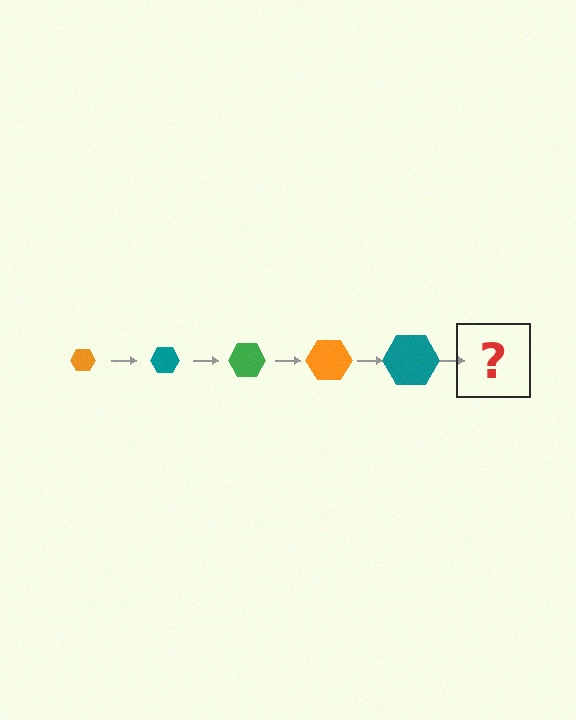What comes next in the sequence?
The next element should be a green hexagon, larger than the previous one.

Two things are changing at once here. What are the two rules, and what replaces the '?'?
The two rules are that the hexagon grows larger each step and the color cycles through orange, teal, and green. The '?' should be a green hexagon, larger than the previous one.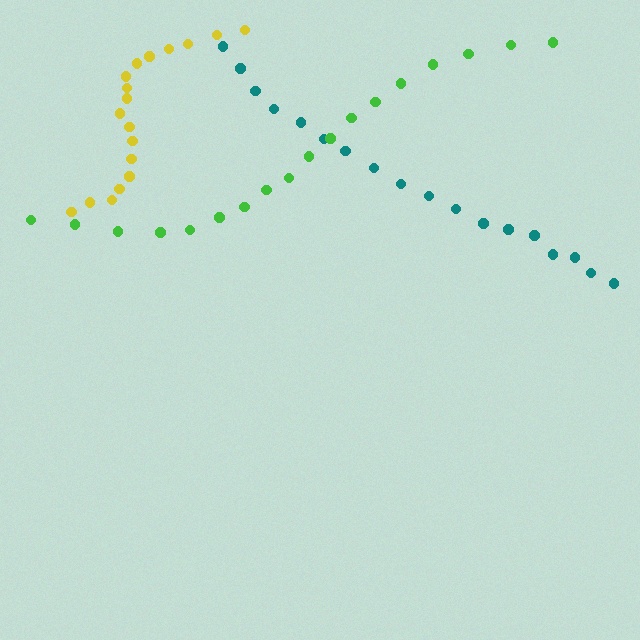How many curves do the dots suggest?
There are 3 distinct paths.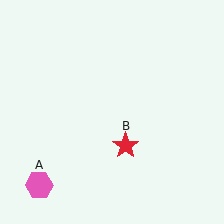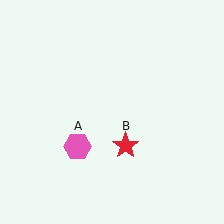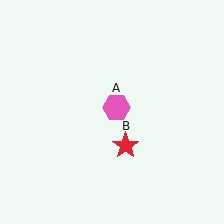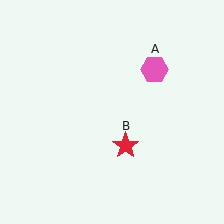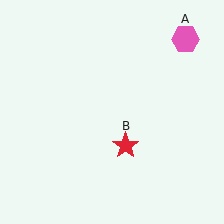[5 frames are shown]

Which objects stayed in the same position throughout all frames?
Red star (object B) remained stationary.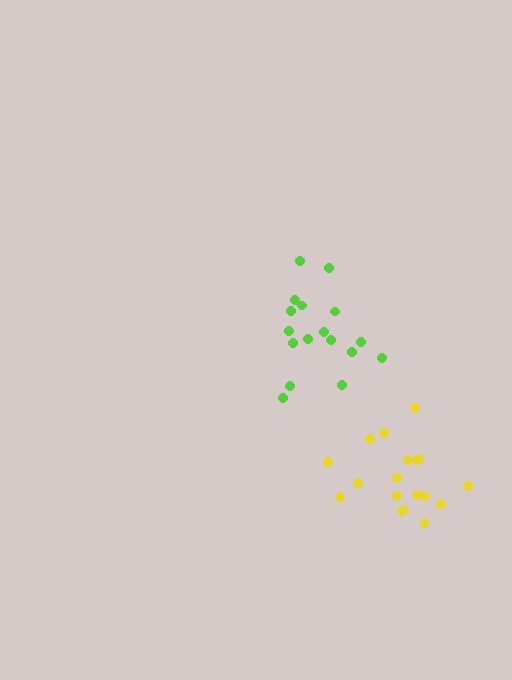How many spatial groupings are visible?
There are 2 spatial groupings.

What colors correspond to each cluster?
The clusters are colored: yellow, lime.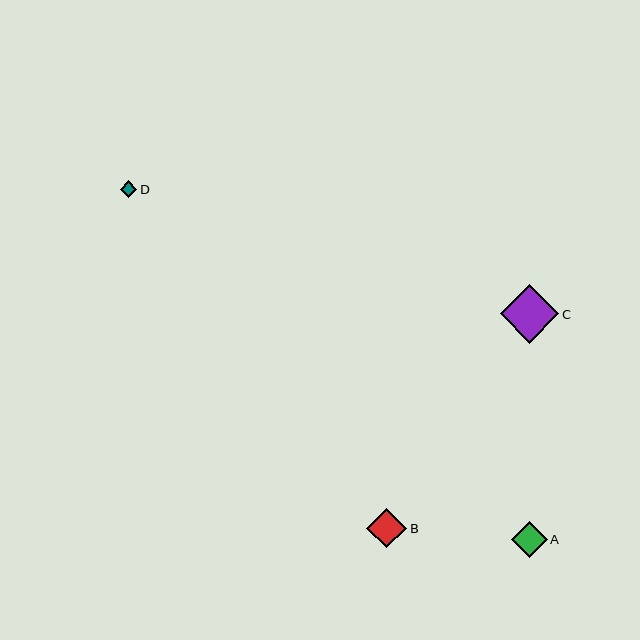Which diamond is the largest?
Diamond C is the largest with a size of approximately 59 pixels.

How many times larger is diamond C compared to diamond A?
Diamond C is approximately 1.6 times the size of diamond A.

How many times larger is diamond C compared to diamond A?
Diamond C is approximately 1.6 times the size of diamond A.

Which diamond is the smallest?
Diamond D is the smallest with a size of approximately 17 pixels.